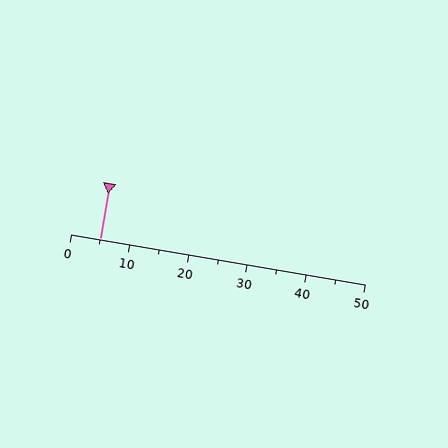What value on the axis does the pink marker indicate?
The marker indicates approximately 5.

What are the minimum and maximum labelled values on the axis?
The axis runs from 0 to 50.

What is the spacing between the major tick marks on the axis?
The major ticks are spaced 10 apart.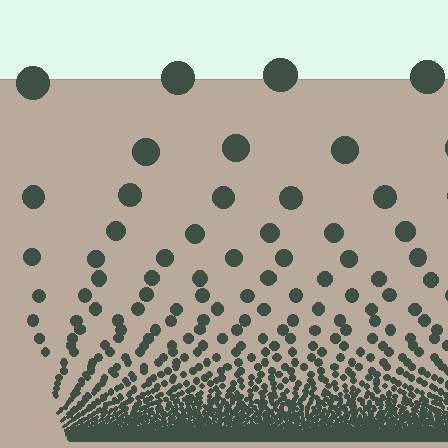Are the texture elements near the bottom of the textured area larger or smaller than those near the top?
Smaller. The gradient is inverted — elements near the bottom are smaller and denser.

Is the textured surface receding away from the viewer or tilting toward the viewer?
The surface appears to tilt toward the viewer. Texture elements get larger and sparser toward the top.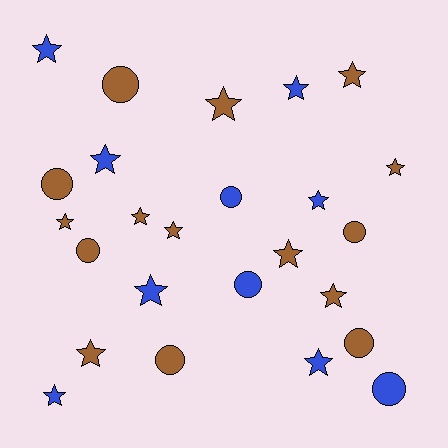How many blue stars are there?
There are 7 blue stars.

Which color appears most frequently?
Brown, with 15 objects.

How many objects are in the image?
There are 25 objects.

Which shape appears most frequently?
Star, with 16 objects.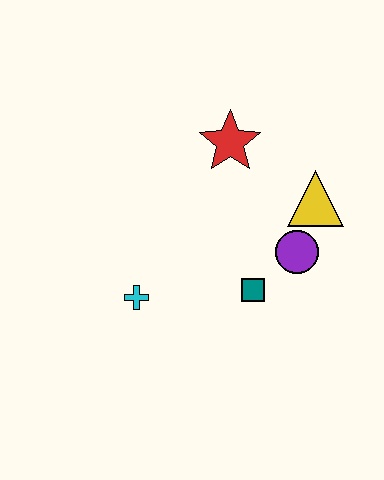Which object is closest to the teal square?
The purple circle is closest to the teal square.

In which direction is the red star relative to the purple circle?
The red star is above the purple circle.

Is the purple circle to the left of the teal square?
No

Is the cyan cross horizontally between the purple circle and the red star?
No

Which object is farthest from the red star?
The cyan cross is farthest from the red star.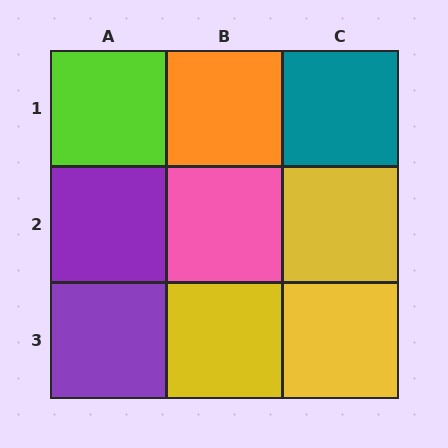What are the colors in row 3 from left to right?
Purple, yellow, yellow.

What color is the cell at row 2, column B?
Pink.